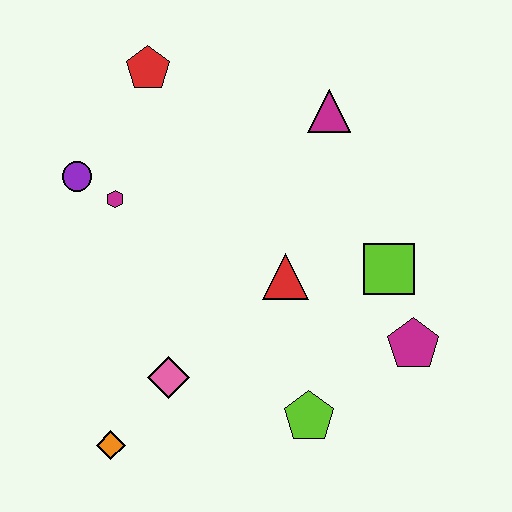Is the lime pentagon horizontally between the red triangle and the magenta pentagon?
Yes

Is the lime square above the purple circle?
No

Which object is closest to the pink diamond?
The orange diamond is closest to the pink diamond.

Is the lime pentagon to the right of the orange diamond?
Yes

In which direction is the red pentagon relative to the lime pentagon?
The red pentagon is above the lime pentagon.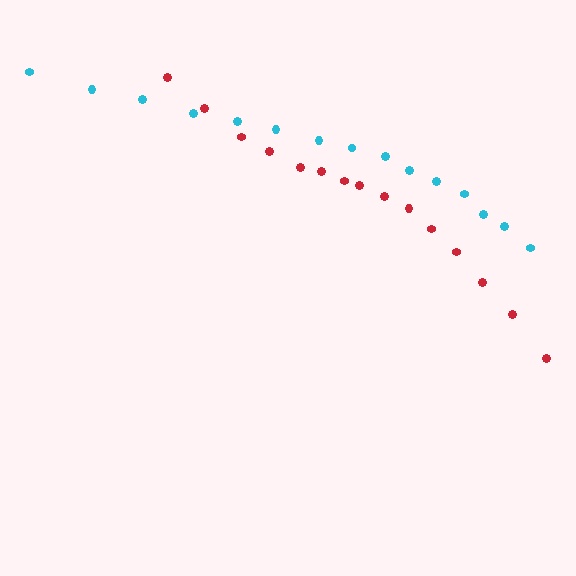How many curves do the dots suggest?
There are 2 distinct paths.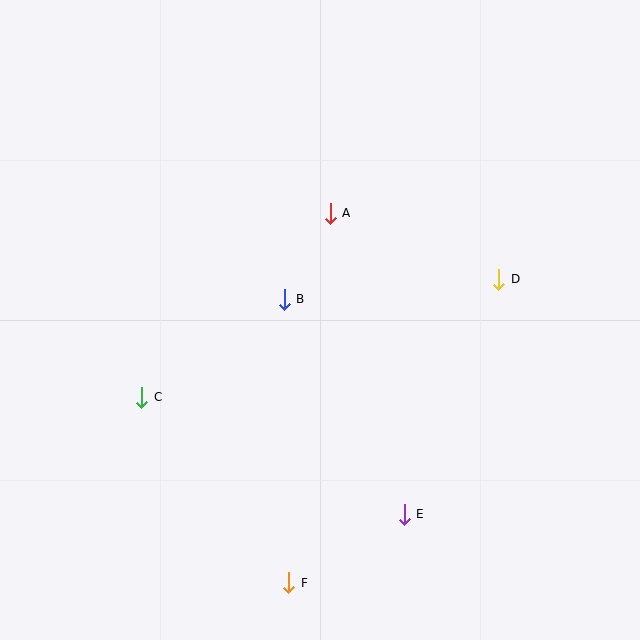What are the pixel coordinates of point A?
Point A is at (330, 213).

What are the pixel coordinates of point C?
Point C is at (142, 397).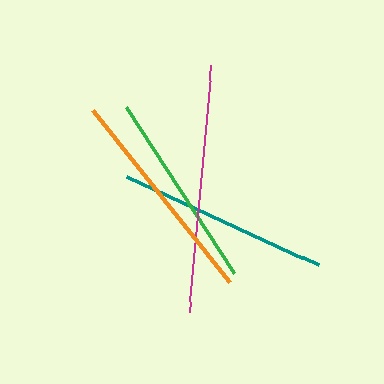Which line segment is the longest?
The magenta line is the longest at approximately 248 pixels.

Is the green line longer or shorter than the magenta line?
The magenta line is longer than the green line.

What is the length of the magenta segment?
The magenta segment is approximately 248 pixels long.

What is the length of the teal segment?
The teal segment is approximately 211 pixels long.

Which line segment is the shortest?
The green line is the shortest at approximately 198 pixels.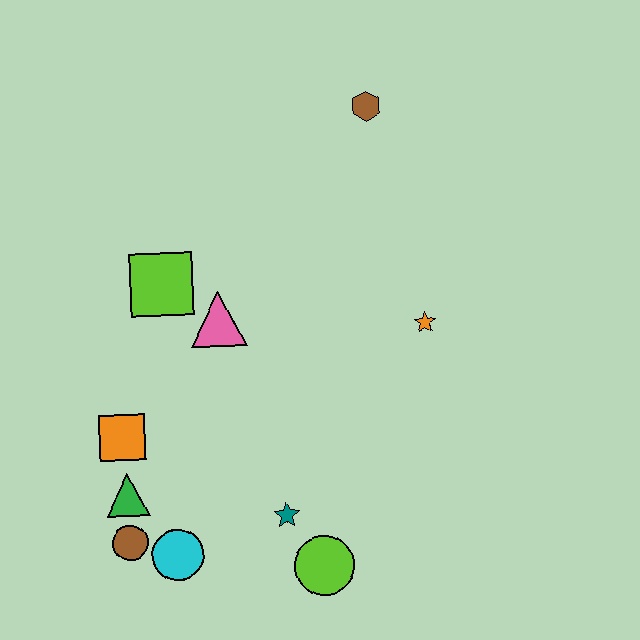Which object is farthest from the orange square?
The brown hexagon is farthest from the orange square.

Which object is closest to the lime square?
The pink triangle is closest to the lime square.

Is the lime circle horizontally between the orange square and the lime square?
No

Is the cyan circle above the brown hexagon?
No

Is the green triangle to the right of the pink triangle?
No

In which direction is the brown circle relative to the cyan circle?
The brown circle is to the left of the cyan circle.